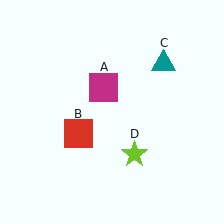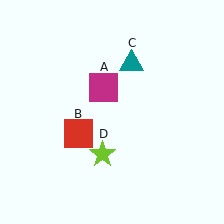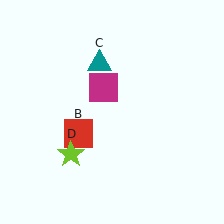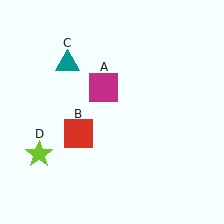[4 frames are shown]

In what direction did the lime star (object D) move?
The lime star (object D) moved left.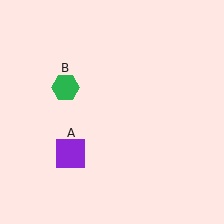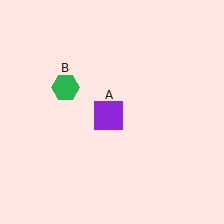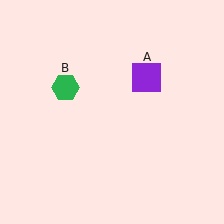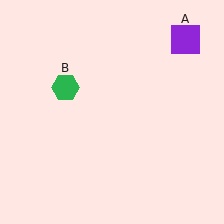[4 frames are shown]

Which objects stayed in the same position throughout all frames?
Green hexagon (object B) remained stationary.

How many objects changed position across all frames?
1 object changed position: purple square (object A).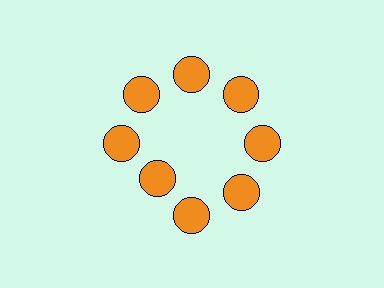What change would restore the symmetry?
The symmetry would be restored by moving it outward, back onto the ring so that all 8 circles sit at equal angles and equal distance from the center.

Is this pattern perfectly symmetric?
No. The 8 orange circles are arranged in a ring, but one element near the 8 o'clock position is pulled inward toward the center, breaking the 8-fold rotational symmetry.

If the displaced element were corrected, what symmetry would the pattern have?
It would have 8-fold rotational symmetry — the pattern would map onto itself every 45 degrees.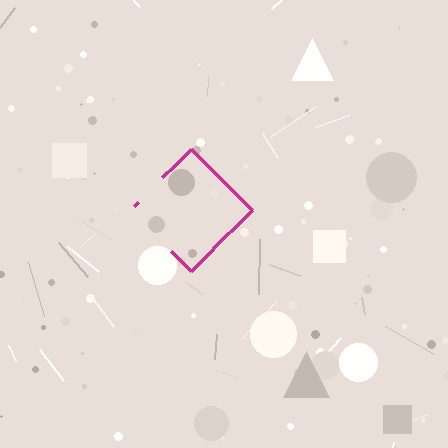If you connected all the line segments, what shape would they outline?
They would outline a diamond.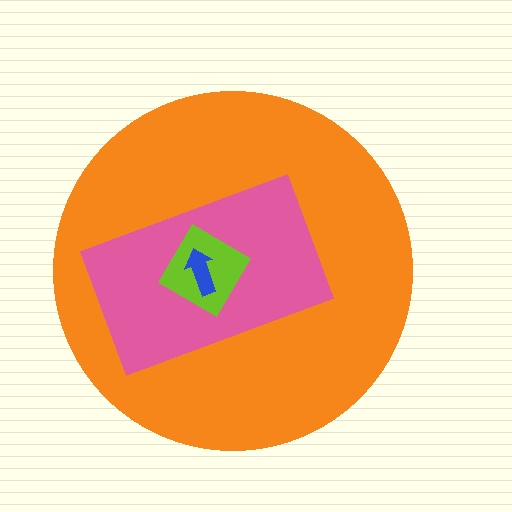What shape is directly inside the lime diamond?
The blue arrow.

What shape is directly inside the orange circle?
The pink rectangle.